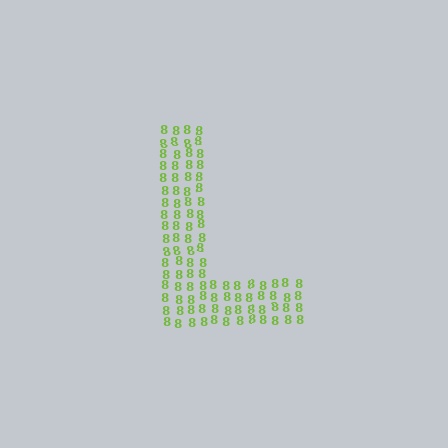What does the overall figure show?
The overall figure shows the letter L.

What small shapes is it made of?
It is made of small digit 8's.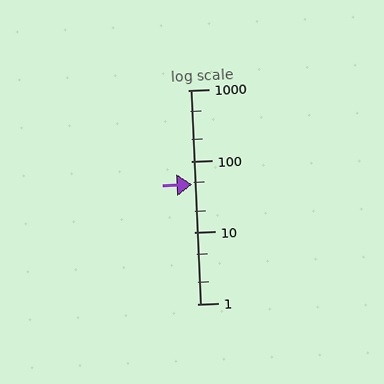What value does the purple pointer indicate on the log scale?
The pointer indicates approximately 47.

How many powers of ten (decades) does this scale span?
The scale spans 3 decades, from 1 to 1000.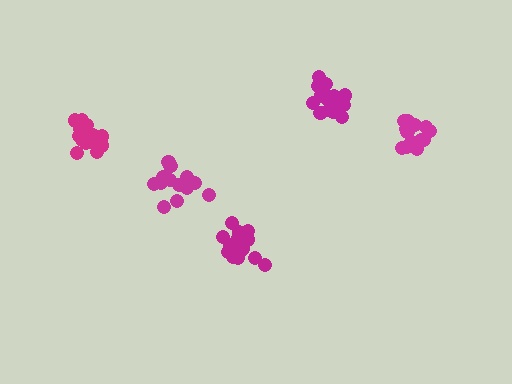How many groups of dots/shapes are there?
There are 5 groups.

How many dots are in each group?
Group 1: 18 dots, Group 2: 15 dots, Group 3: 14 dots, Group 4: 17 dots, Group 5: 16 dots (80 total).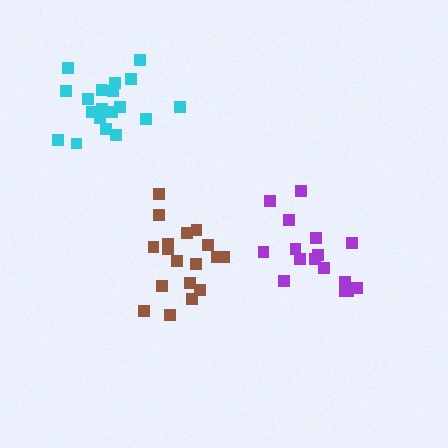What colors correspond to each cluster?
The clusters are colored: purple, cyan, brown.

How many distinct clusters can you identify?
There are 3 distinct clusters.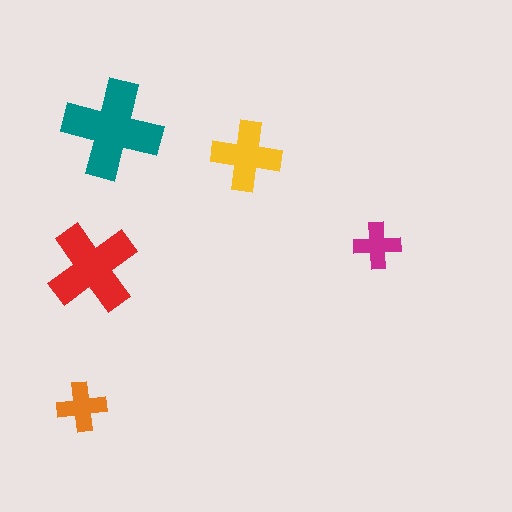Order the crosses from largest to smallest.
the teal one, the red one, the yellow one, the orange one, the magenta one.